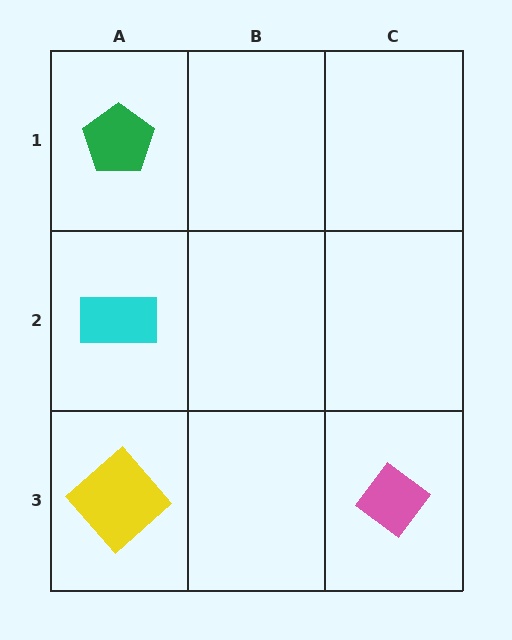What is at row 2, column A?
A cyan rectangle.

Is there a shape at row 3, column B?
No, that cell is empty.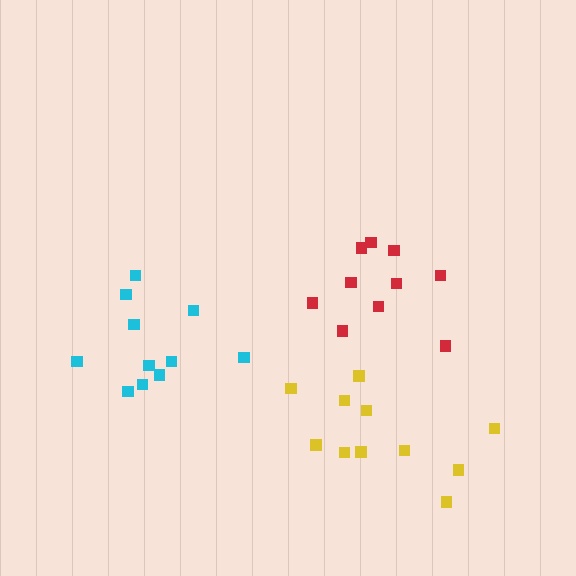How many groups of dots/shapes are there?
There are 3 groups.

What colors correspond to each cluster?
The clusters are colored: cyan, red, yellow.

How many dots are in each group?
Group 1: 11 dots, Group 2: 10 dots, Group 3: 11 dots (32 total).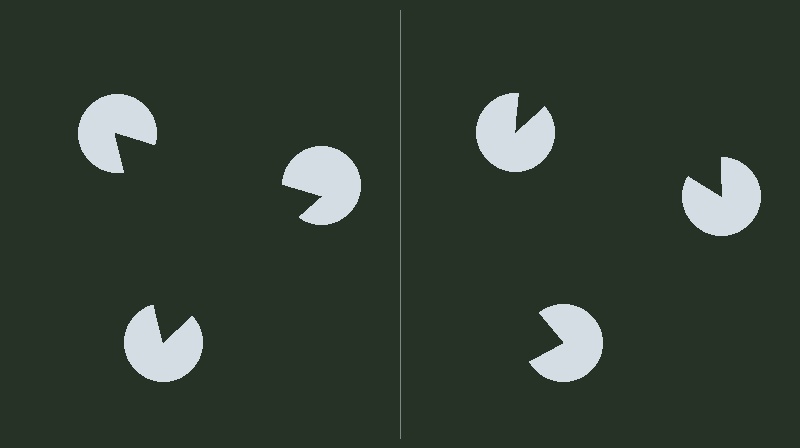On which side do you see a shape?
An illusory triangle appears on the left side. On the right side the wedge cuts are rotated, so no coherent shape forms.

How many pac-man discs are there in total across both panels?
6 — 3 on each side.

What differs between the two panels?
The pac-man discs are positioned identically on both sides; only the wedge orientations differ. On the left they align to a triangle; on the right they are misaligned.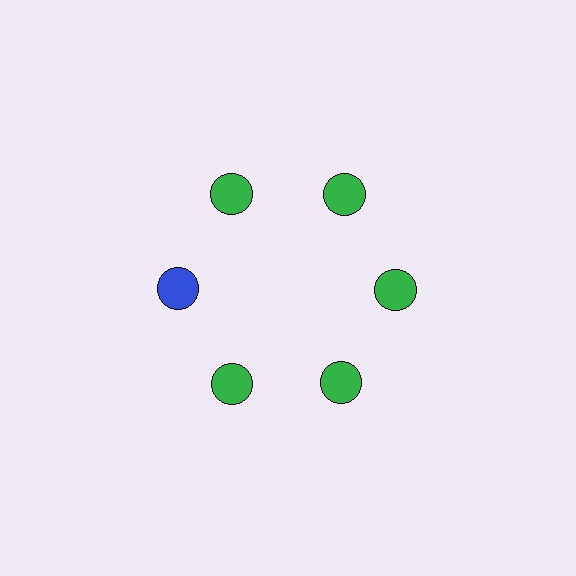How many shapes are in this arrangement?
There are 6 shapes arranged in a ring pattern.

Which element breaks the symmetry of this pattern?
The blue circle at roughly the 9 o'clock position breaks the symmetry. All other shapes are green circles.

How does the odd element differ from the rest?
It has a different color: blue instead of green.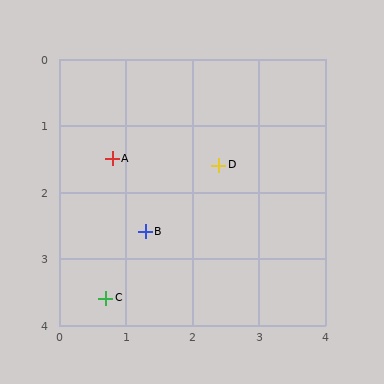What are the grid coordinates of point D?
Point D is at approximately (2.4, 1.6).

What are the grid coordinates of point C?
Point C is at approximately (0.7, 3.6).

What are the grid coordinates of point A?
Point A is at approximately (0.8, 1.5).